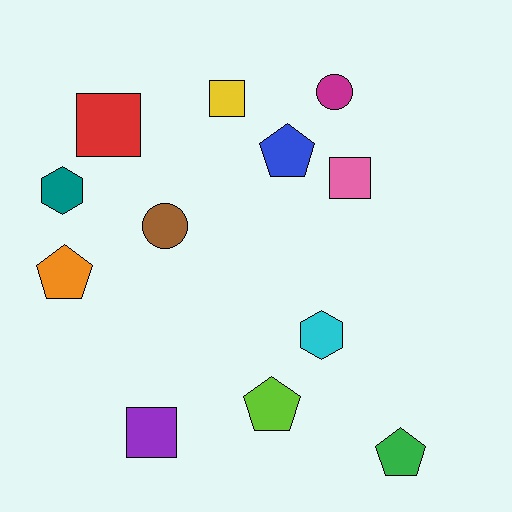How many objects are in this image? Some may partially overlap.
There are 12 objects.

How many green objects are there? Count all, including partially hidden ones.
There is 1 green object.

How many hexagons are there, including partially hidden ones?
There are 2 hexagons.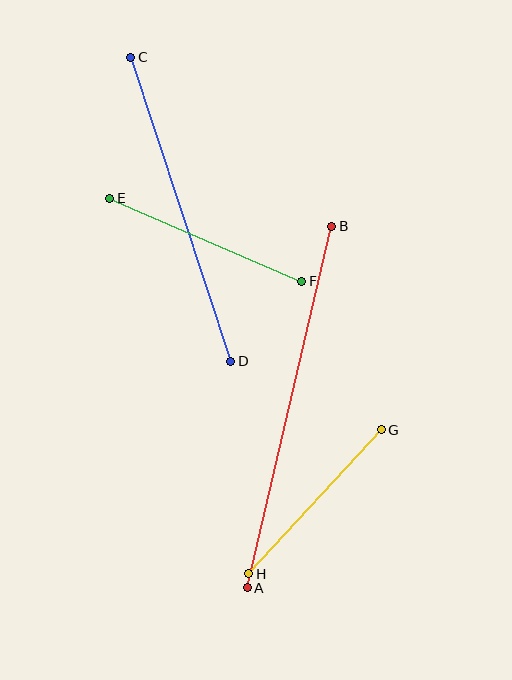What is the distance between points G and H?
The distance is approximately 196 pixels.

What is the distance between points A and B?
The distance is approximately 371 pixels.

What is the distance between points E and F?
The distance is approximately 209 pixels.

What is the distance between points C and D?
The distance is approximately 320 pixels.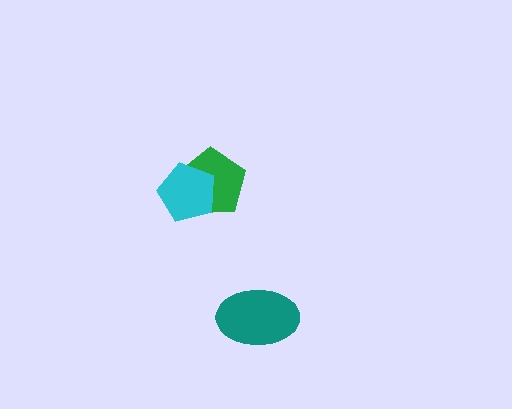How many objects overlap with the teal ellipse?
0 objects overlap with the teal ellipse.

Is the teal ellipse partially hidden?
No, no other shape covers it.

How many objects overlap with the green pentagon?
1 object overlaps with the green pentagon.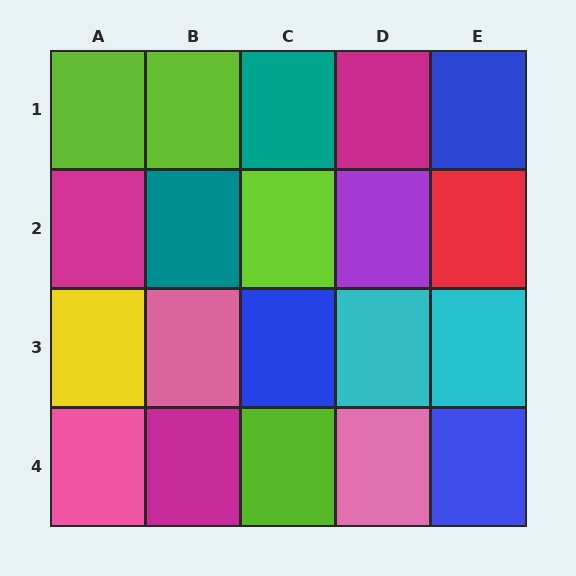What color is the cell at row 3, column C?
Blue.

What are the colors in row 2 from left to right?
Magenta, teal, lime, purple, red.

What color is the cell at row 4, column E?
Blue.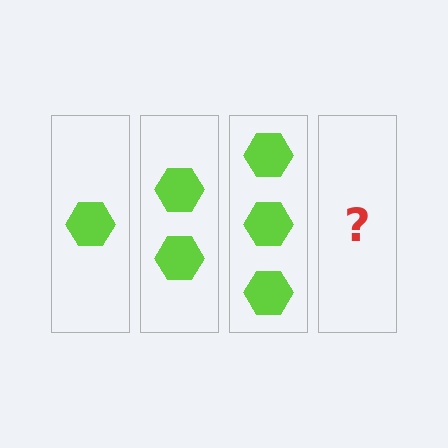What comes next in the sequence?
The next element should be 4 hexagons.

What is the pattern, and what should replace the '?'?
The pattern is that each step adds one more hexagon. The '?' should be 4 hexagons.